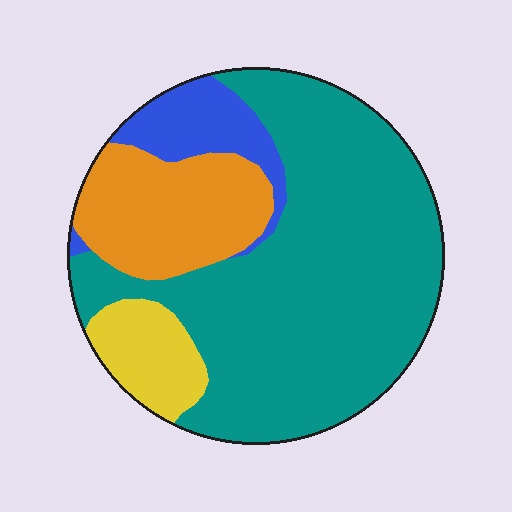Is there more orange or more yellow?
Orange.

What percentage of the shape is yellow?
Yellow takes up about one tenth (1/10) of the shape.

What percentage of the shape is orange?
Orange takes up between a sixth and a third of the shape.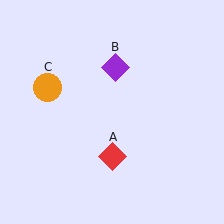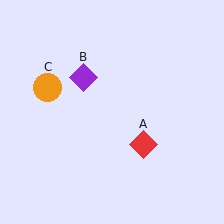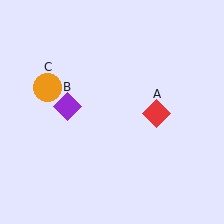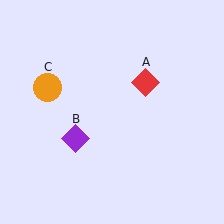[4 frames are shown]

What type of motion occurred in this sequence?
The red diamond (object A), purple diamond (object B) rotated counterclockwise around the center of the scene.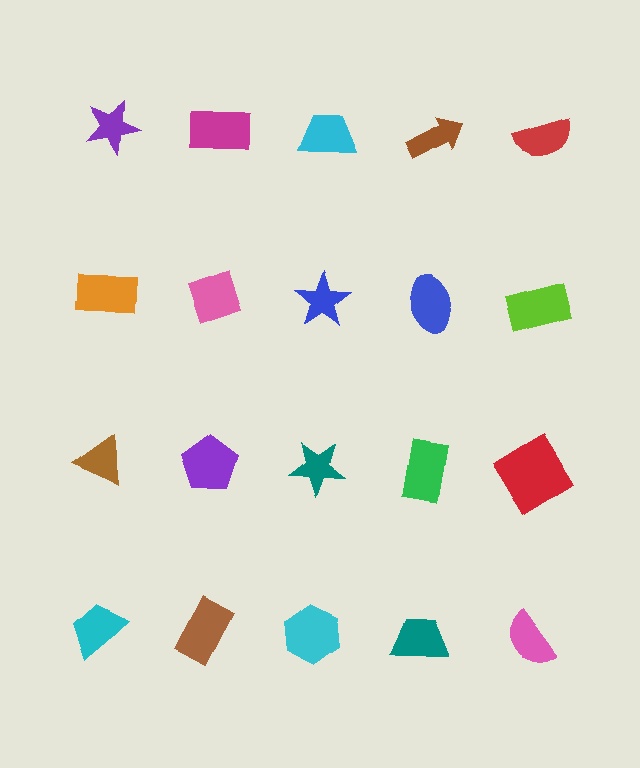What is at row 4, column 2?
A brown rectangle.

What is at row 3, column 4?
A green rectangle.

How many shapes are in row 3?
5 shapes.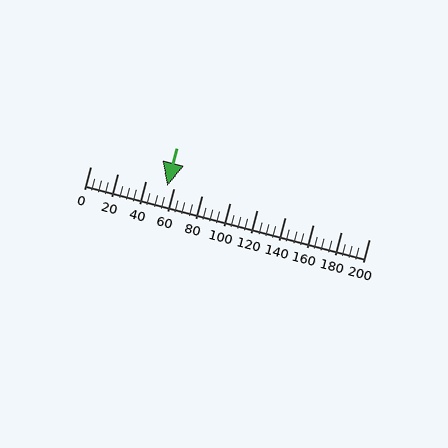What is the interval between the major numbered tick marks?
The major tick marks are spaced 20 units apart.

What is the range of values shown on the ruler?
The ruler shows values from 0 to 200.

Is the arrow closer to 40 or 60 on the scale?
The arrow is closer to 60.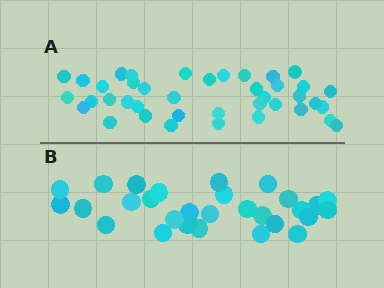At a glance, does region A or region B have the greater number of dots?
Region A (the top region) has more dots.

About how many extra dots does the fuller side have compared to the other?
Region A has roughly 12 or so more dots than region B.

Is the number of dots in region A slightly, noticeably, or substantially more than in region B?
Region A has noticeably more, but not dramatically so. The ratio is roughly 1.4 to 1.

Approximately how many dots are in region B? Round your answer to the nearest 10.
About 30 dots. (The exact count is 29, which rounds to 30.)